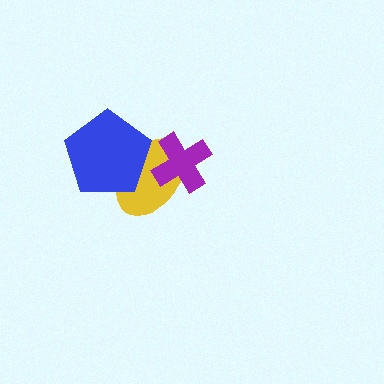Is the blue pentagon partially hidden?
No, no other shape covers it.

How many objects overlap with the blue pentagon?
1 object overlaps with the blue pentagon.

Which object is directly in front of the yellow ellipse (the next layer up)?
The blue pentagon is directly in front of the yellow ellipse.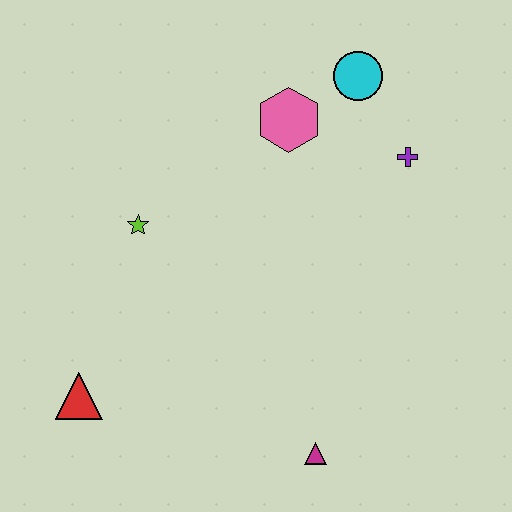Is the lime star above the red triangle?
Yes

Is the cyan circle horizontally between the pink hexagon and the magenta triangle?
No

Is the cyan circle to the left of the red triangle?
No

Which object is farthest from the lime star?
The magenta triangle is farthest from the lime star.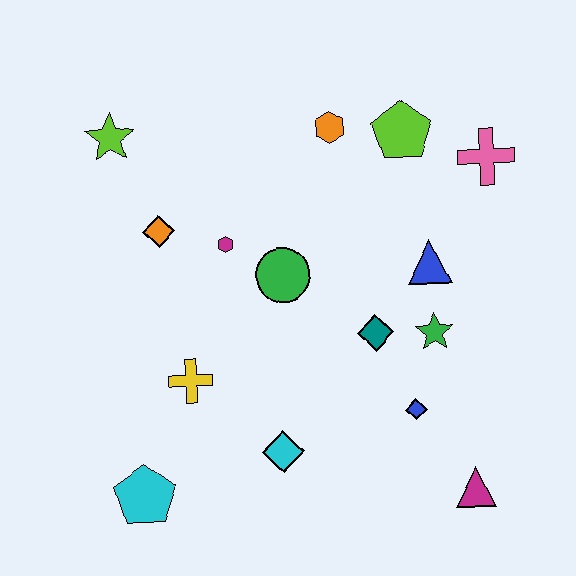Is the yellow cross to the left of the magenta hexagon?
Yes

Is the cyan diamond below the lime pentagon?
Yes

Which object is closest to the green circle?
The magenta hexagon is closest to the green circle.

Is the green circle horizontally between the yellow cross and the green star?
Yes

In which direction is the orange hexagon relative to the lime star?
The orange hexagon is to the right of the lime star.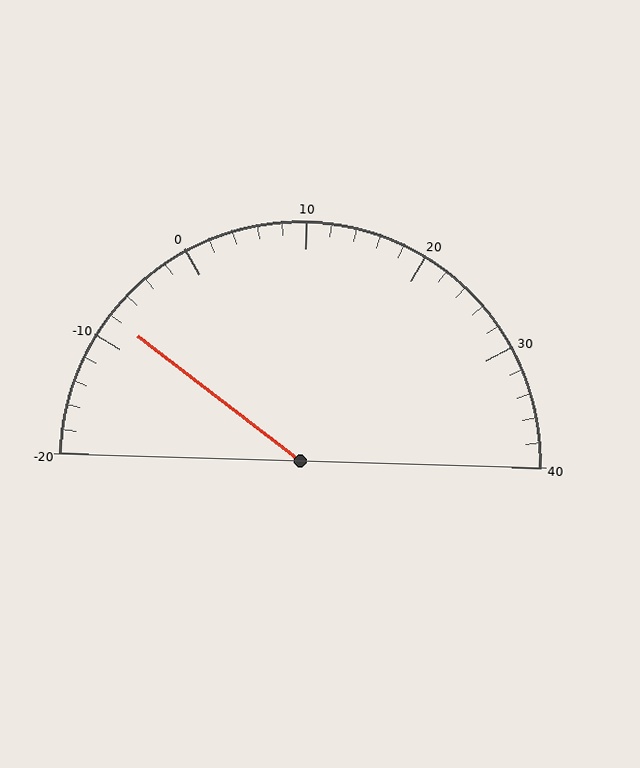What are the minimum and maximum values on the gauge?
The gauge ranges from -20 to 40.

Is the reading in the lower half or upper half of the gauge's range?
The reading is in the lower half of the range (-20 to 40).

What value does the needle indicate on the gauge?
The needle indicates approximately -8.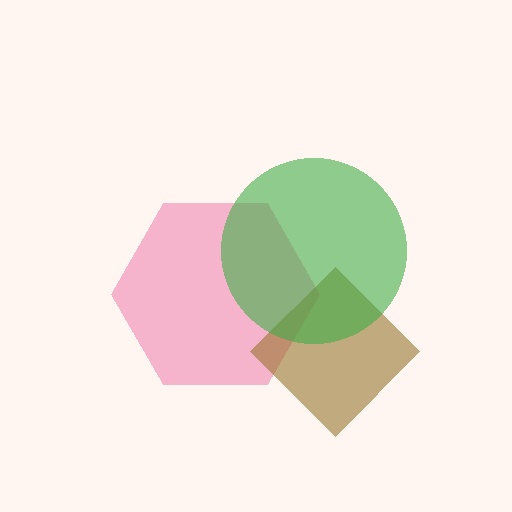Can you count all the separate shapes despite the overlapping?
Yes, there are 3 separate shapes.